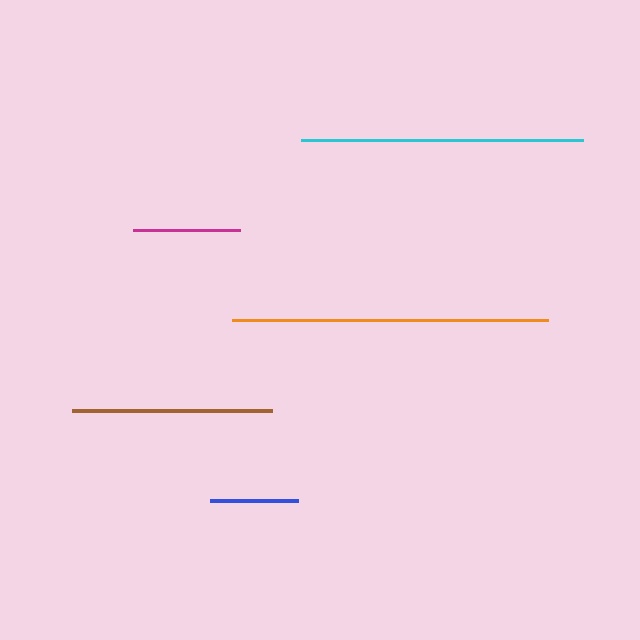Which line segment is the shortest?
The blue line is the shortest at approximately 88 pixels.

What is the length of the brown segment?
The brown segment is approximately 200 pixels long.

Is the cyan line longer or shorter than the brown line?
The cyan line is longer than the brown line.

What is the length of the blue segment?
The blue segment is approximately 88 pixels long.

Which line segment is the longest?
The orange line is the longest at approximately 315 pixels.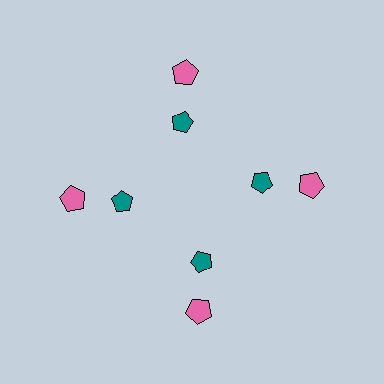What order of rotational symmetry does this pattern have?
This pattern has 4-fold rotational symmetry.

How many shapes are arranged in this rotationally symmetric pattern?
There are 8 shapes, arranged in 4 groups of 2.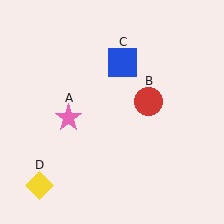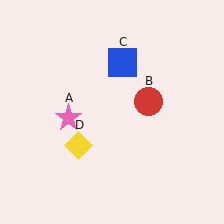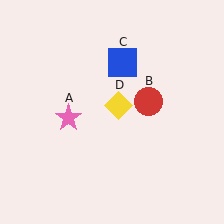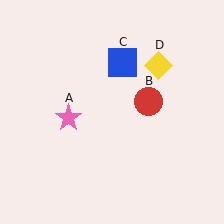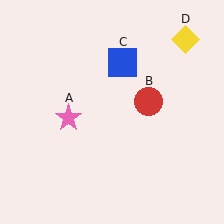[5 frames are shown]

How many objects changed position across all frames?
1 object changed position: yellow diamond (object D).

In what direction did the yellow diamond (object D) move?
The yellow diamond (object D) moved up and to the right.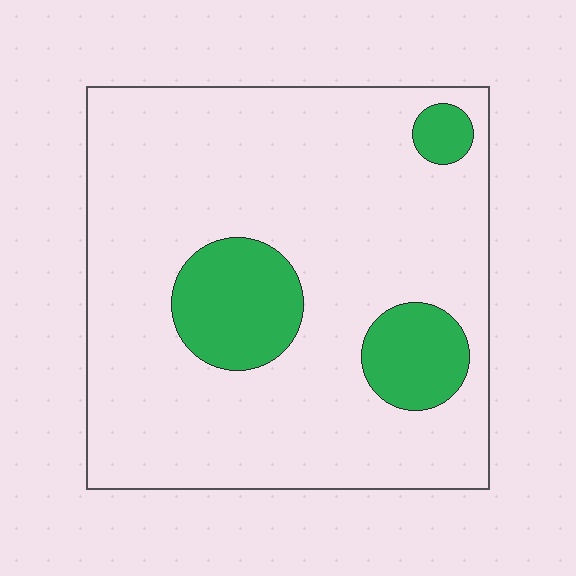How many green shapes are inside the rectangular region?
3.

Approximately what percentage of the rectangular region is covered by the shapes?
Approximately 15%.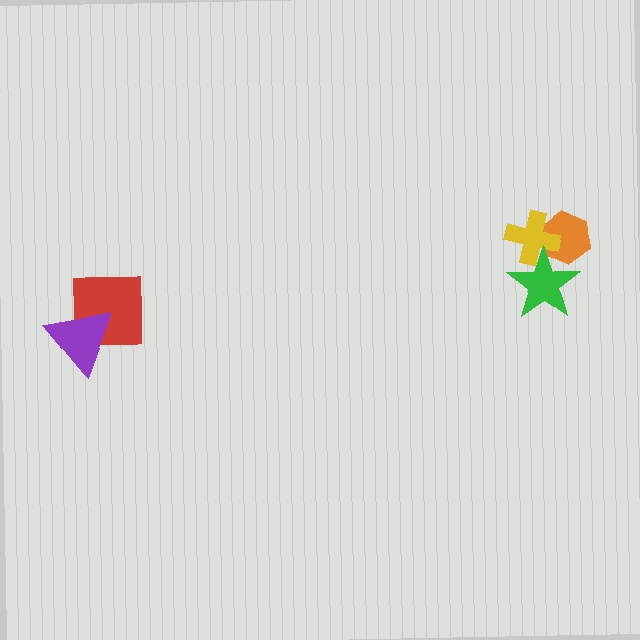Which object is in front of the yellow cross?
The green star is in front of the yellow cross.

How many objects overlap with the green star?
2 objects overlap with the green star.